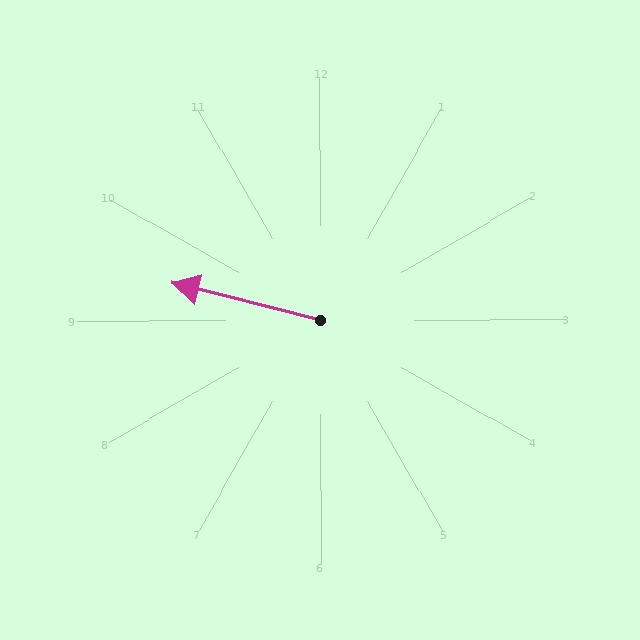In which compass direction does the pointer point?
West.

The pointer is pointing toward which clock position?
Roughly 9 o'clock.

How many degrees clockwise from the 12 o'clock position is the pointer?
Approximately 284 degrees.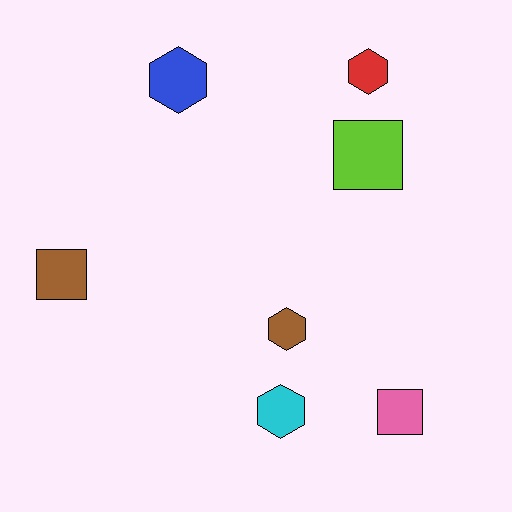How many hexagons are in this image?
There are 4 hexagons.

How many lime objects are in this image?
There is 1 lime object.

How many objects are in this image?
There are 7 objects.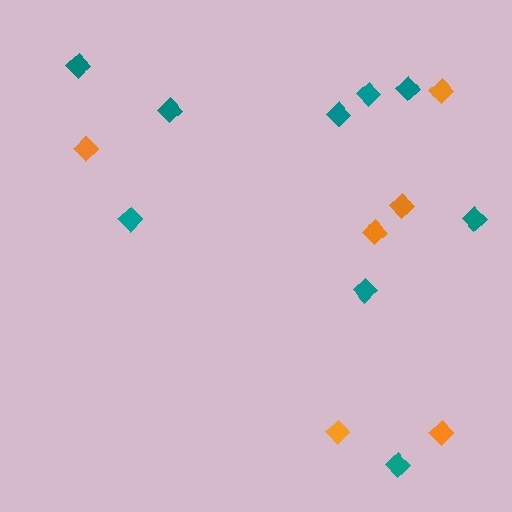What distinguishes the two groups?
There are 2 groups: one group of orange diamonds (6) and one group of teal diamonds (9).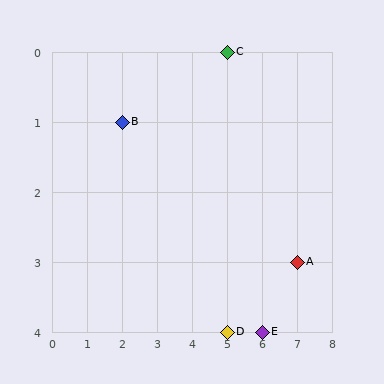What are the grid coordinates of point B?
Point B is at grid coordinates (2, 1).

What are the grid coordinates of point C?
Point C is at grid coordinates (5, 0).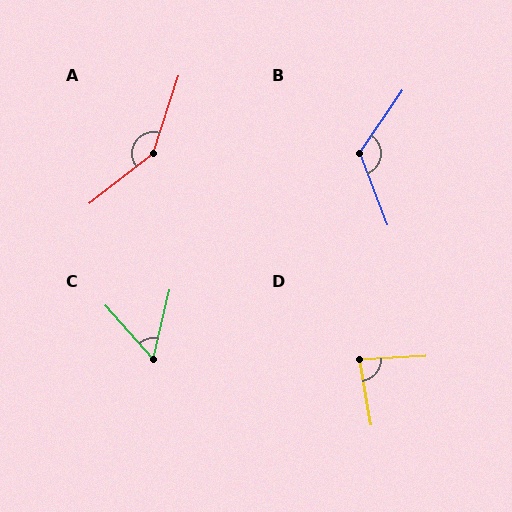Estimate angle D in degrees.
Approximately 83 degrees.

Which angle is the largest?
A, at approximately 146 degrees.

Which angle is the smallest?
C, at approximately 55 degrees.